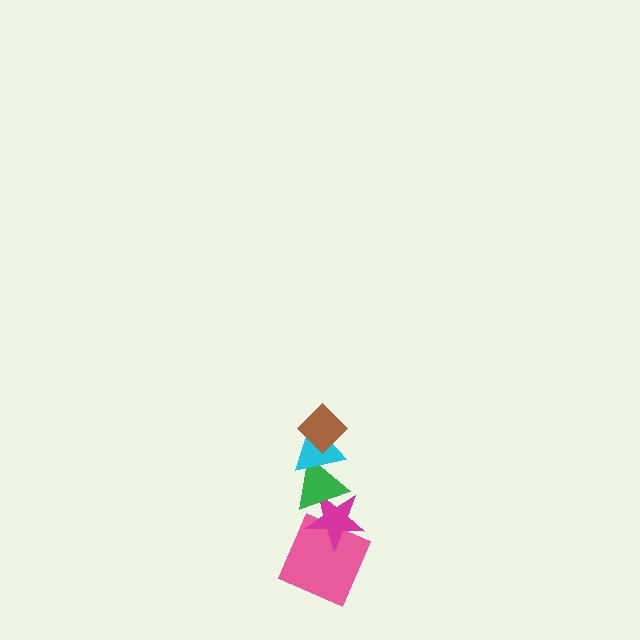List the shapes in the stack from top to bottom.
From top to bottom: the brown diamond, the cyan triangle, the green triangle, the magenta star, the pink square.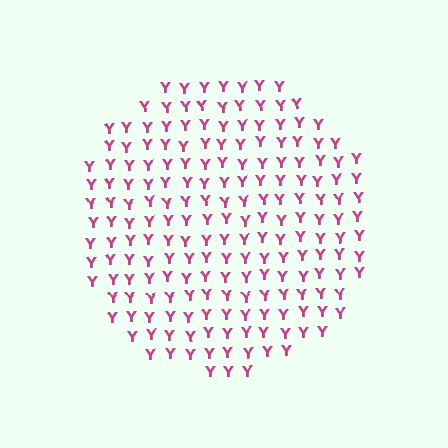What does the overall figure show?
The overall figure shows a circle.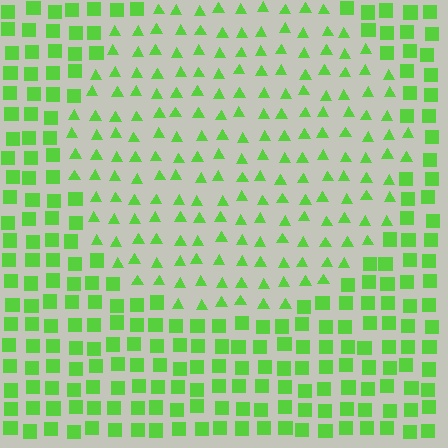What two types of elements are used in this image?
The image uses triangles inside the circle region and squares outside it.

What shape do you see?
I see a circle.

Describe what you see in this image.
The image is filled with small lime elements arranged in a uniform grid. A circle-shaped region contains triangles, while the surrounding area contains squares. The boundary is defined purely by the change in element shape.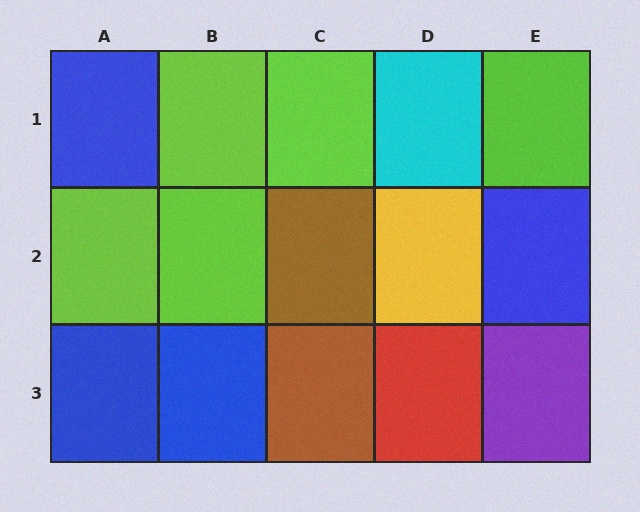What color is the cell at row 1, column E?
Lime.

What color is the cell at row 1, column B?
Lime.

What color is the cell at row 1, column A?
Blue.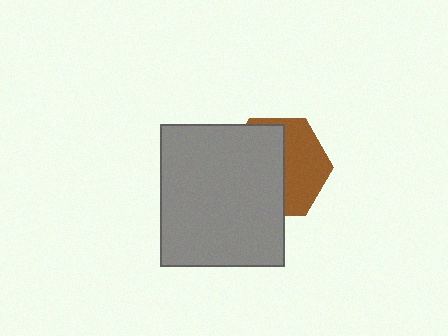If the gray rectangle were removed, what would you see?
You would see the complete brown hexagon.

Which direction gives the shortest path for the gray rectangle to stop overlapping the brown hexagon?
Moving left gives the shortest separation.